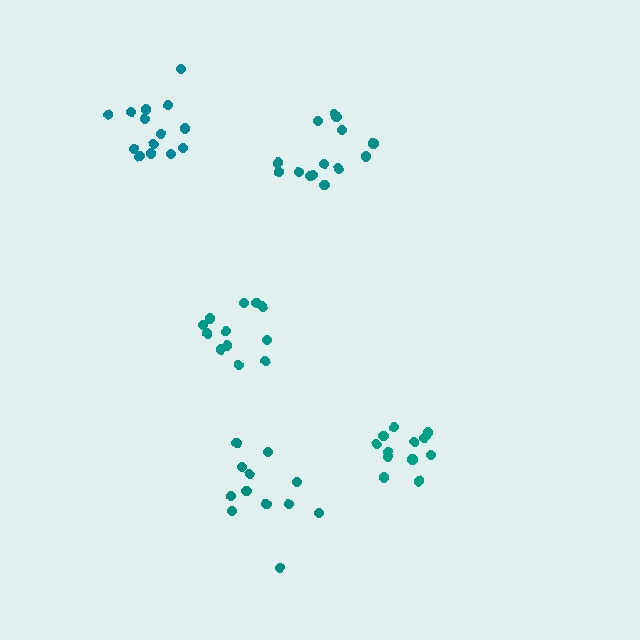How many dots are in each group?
Group 1: 14 dots, Group 2: 13 dots, Group 3: 12 dots, Group 4: 12 dots, Group 5: 14 dots (65 total).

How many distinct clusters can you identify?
There are 5 distinct clusters.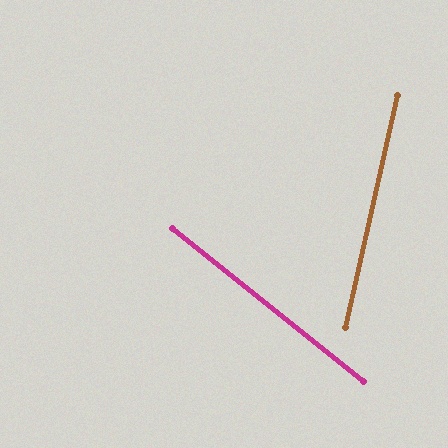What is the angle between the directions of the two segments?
Approximately 64 degrees.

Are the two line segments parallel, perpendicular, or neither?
Neither parallel nor perpendicular — they differ by about 64°.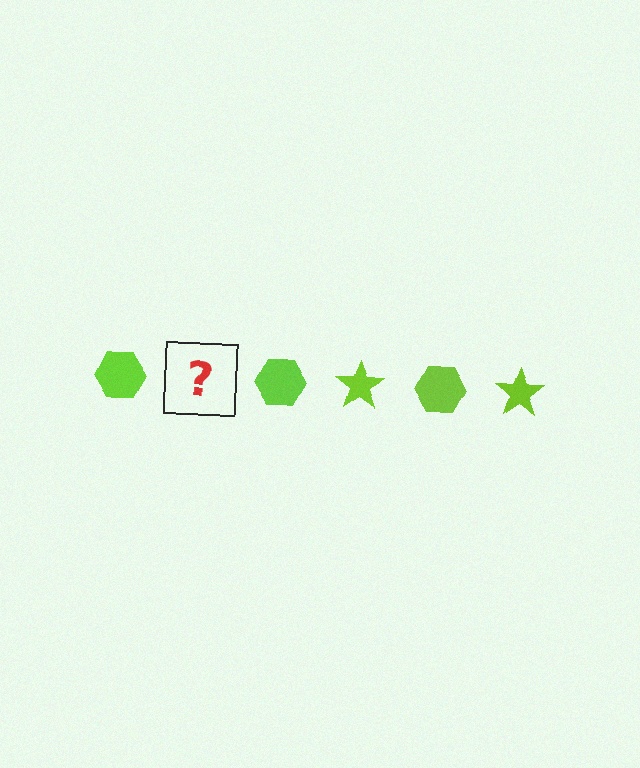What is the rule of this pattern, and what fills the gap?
The rule is that the pattern cycles through hexagon, star shapes in lime. The gap should be filled with a lime star.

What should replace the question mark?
The question mark should be replaced with a lime star.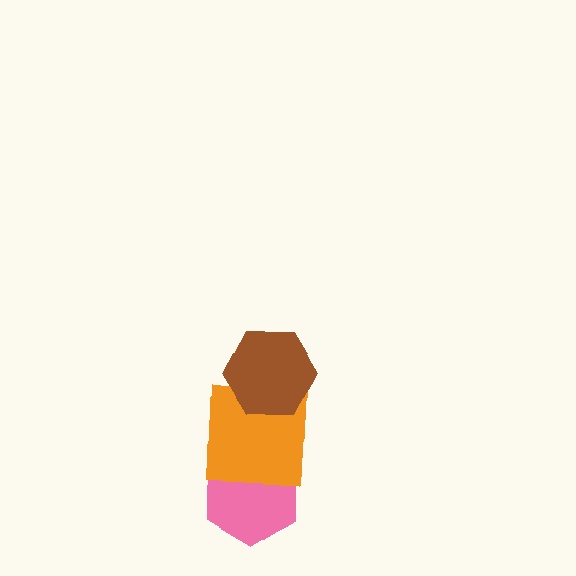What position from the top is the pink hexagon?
The pink hexagon is 3rd from the top.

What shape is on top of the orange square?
The brown hexagon is on top of the orange square.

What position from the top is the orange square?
The orange square is 2nd from the top.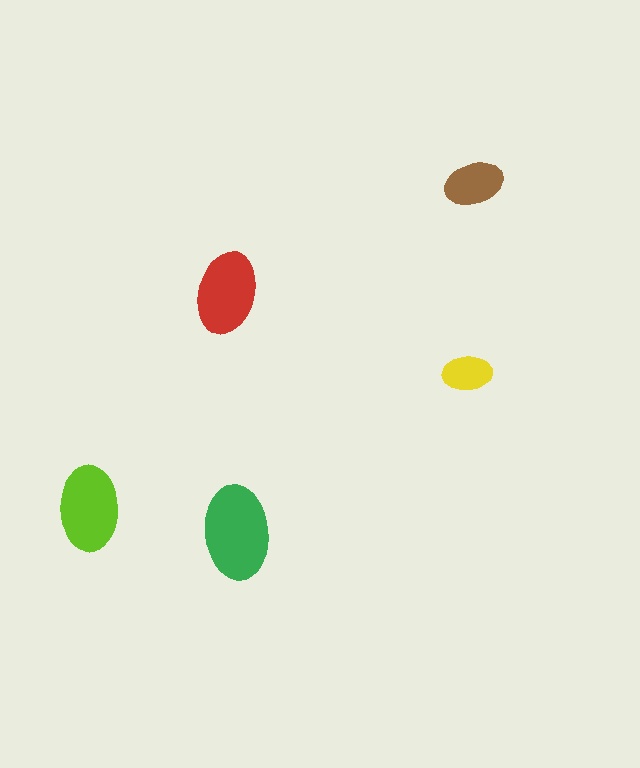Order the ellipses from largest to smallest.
the green one, the lime one, the red one, the brown one, the yellow one.